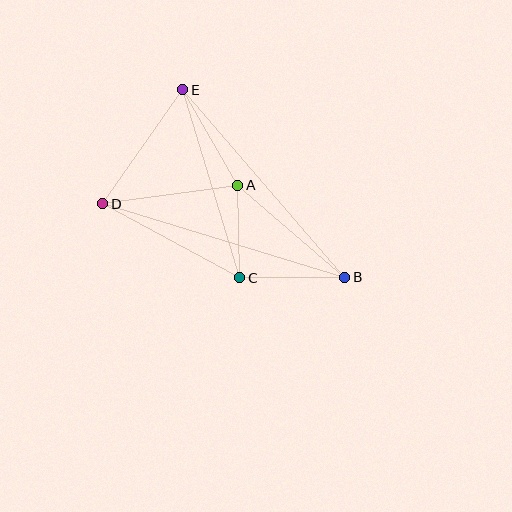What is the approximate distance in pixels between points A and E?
The distance between A and E is approximately 110 pixels.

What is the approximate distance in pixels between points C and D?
The distance between C and D is approximately 156 pixels.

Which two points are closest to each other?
Points A and C are closest to each other.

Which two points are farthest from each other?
Points B and D are farthest from each other.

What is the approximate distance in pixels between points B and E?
The distance between B and E is approximately 248 pixels.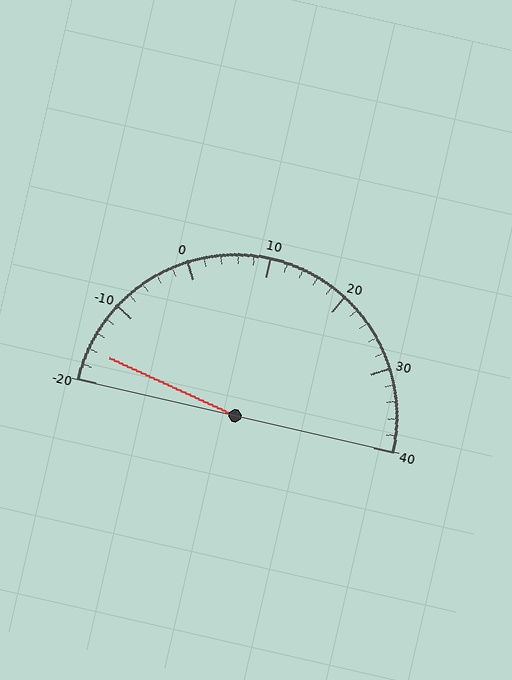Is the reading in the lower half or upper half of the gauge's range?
The reading is in the lower half of the range (-20 to 40).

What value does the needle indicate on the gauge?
The needle indicates approximately -16.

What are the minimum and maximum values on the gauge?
The gauge ranges from -20 to 40.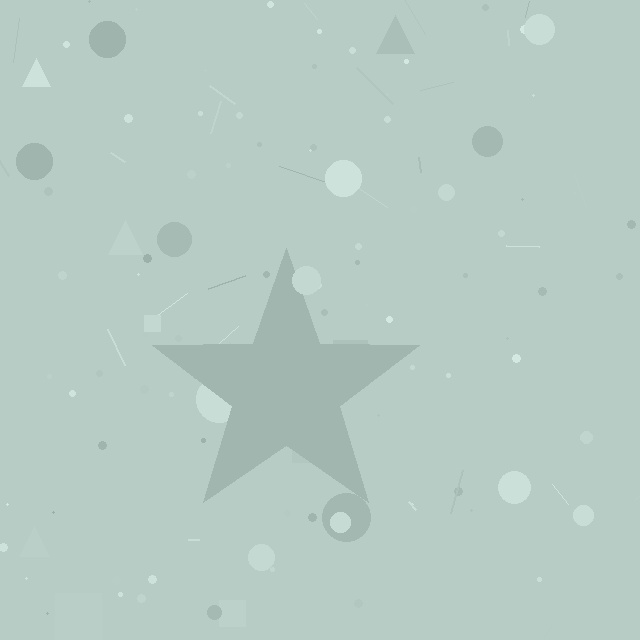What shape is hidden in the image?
A star is hidden in the image.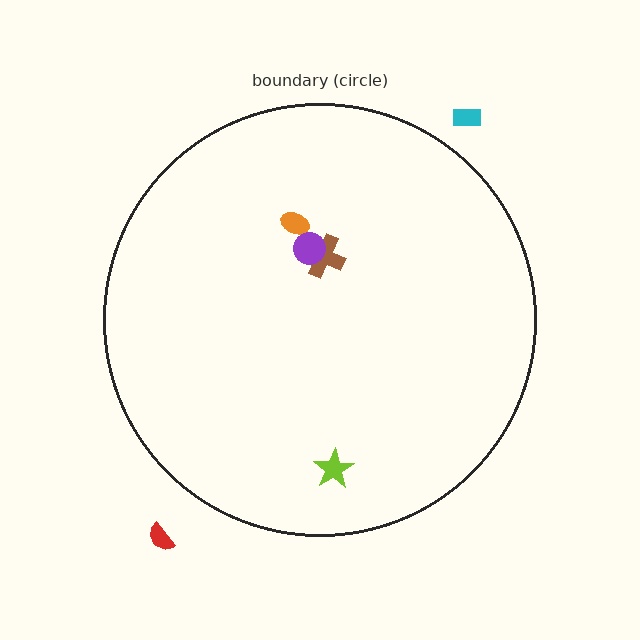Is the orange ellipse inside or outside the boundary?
Inside.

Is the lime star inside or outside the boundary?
Inside.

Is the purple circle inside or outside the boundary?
Inside.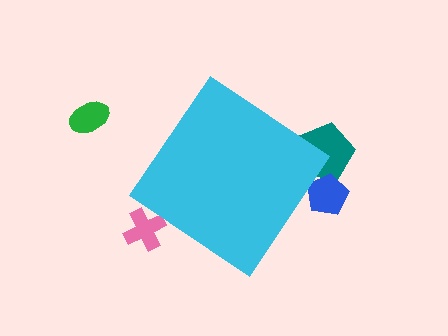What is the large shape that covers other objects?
A cyan diamond.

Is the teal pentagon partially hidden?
Yes, the teal pentagon is partially hidden behind the cyan diamond.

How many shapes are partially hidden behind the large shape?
3 shapes are partially hidden.